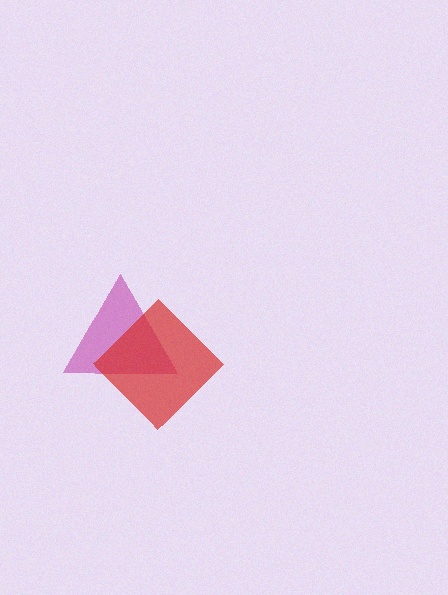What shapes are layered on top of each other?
The layered shapes are: a magenta triangle, a red diamond.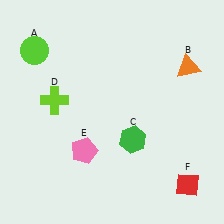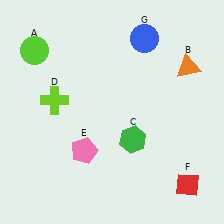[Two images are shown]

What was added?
A blue circle (G) was added in Image 2.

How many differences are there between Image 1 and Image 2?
There is 1 difference between the two images.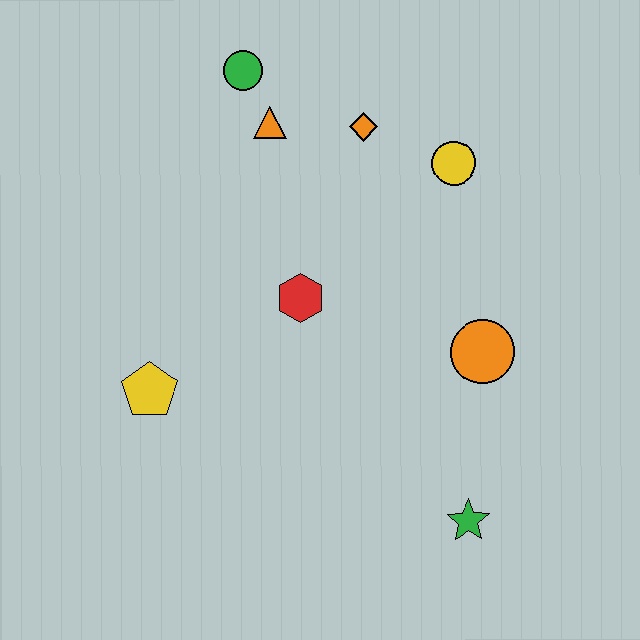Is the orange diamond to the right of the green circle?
Yes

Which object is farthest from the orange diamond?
The green star is farthest from the orange diamond.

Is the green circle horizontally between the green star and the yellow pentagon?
Yes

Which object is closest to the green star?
The orange circle is closest to the green star.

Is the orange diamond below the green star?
No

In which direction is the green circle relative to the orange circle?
The green circle is above the orange circle.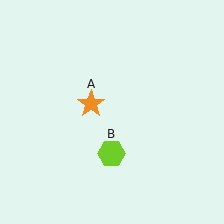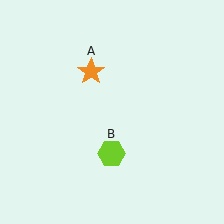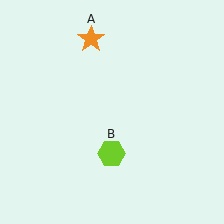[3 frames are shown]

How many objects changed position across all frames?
1 object changed position: orange star (object A).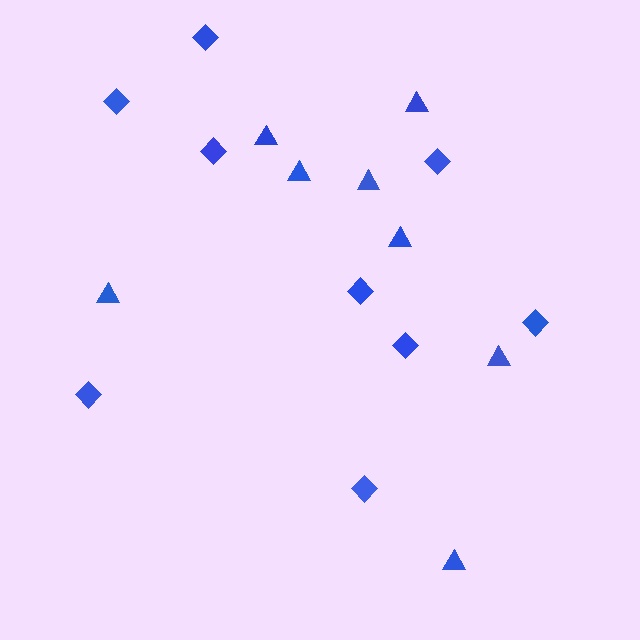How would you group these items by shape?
There are 2 groups: one group of diamonds (9) and one group of triangles (8).